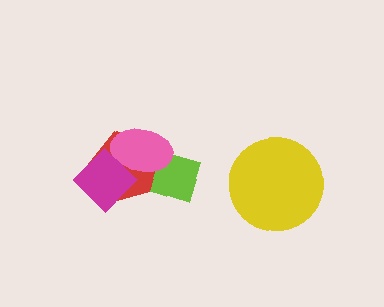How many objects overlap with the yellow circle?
0 objects overlap with the yellow circle.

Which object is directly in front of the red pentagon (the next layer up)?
The lime diamond is directly in front of the red pentagon.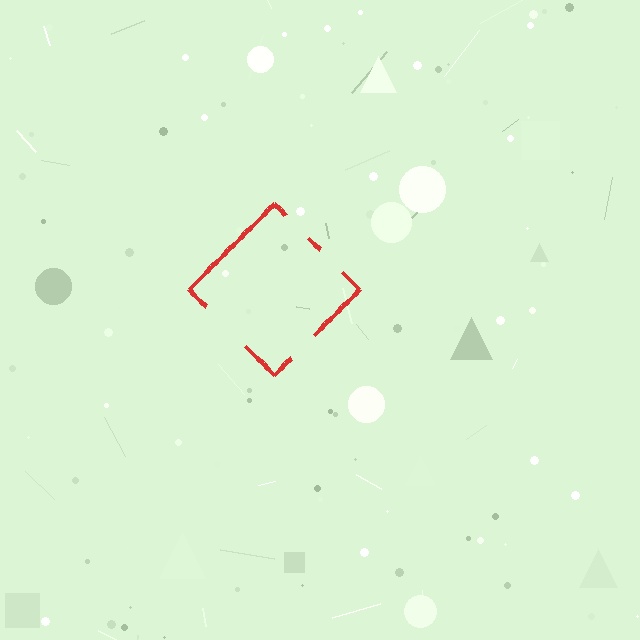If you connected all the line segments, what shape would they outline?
They would outline a diamond.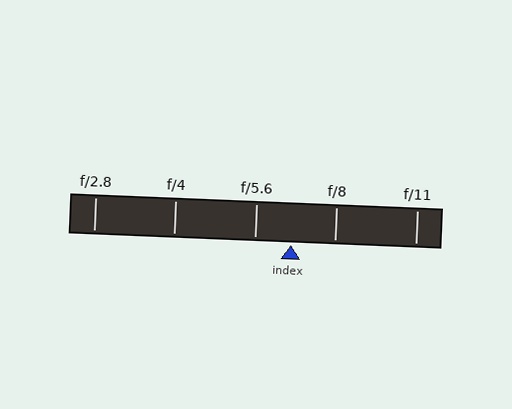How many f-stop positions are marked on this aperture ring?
There are 5 f-stop positions marked.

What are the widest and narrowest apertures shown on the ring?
The widest aperture shown is f/2.8 and the narrowest is f/11.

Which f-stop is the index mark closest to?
The index mark is closest to f/5.6.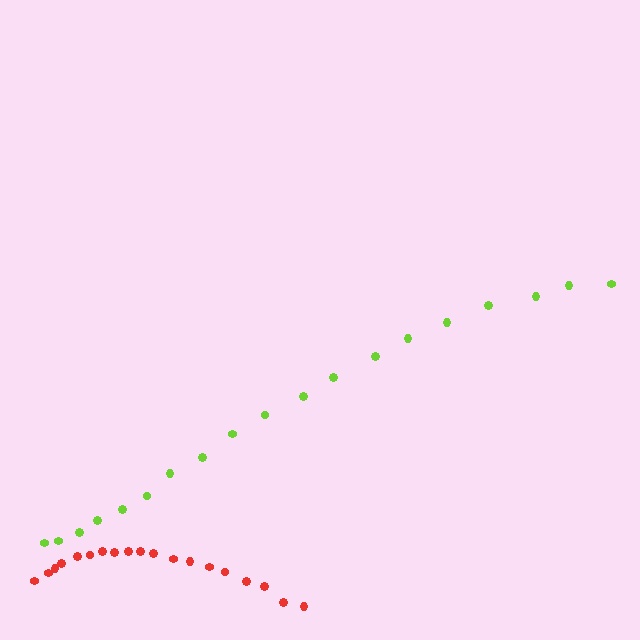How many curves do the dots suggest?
There are 2 distinct paths.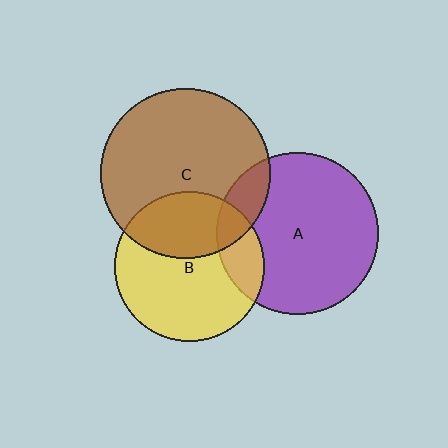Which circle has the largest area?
Circle C (brown).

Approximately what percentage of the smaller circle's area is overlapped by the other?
Approximately 20%.